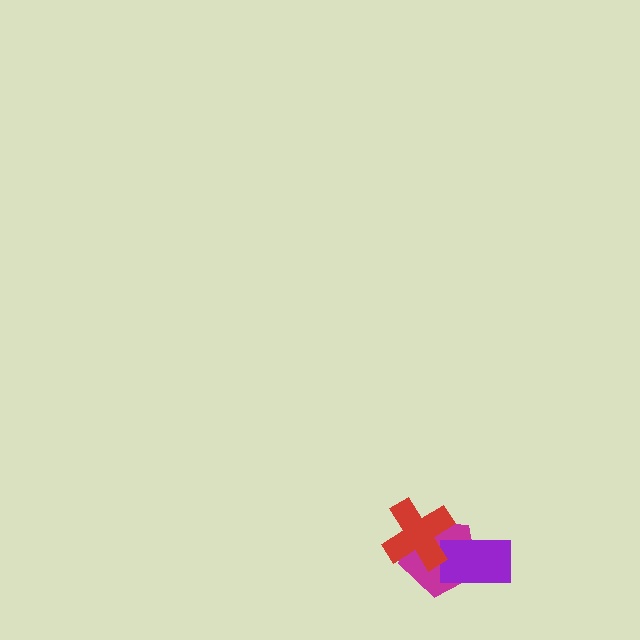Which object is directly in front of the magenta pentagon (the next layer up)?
The purple rectangle is directly in front of the magenta pentagon.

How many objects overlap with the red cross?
2 objects overlap with the red cross.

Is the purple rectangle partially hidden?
Yes, it is partially covered by another shape.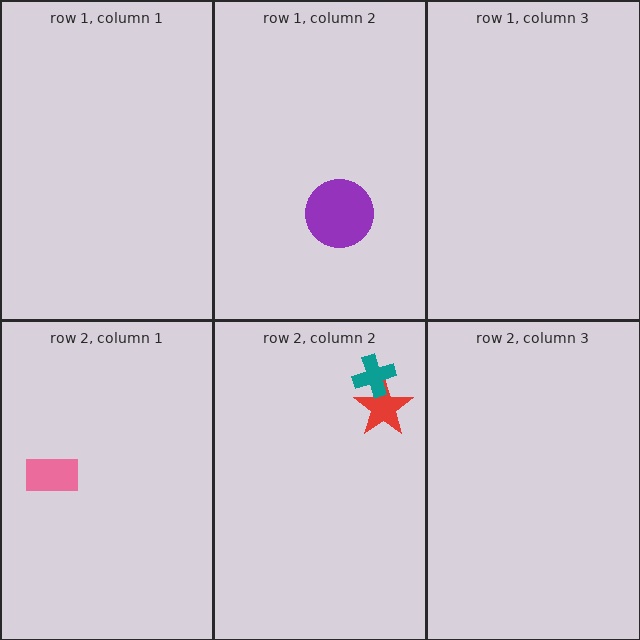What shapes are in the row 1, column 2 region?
The purple circle.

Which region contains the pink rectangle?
The row 2, column 1 region.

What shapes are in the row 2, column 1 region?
The pink rectangle.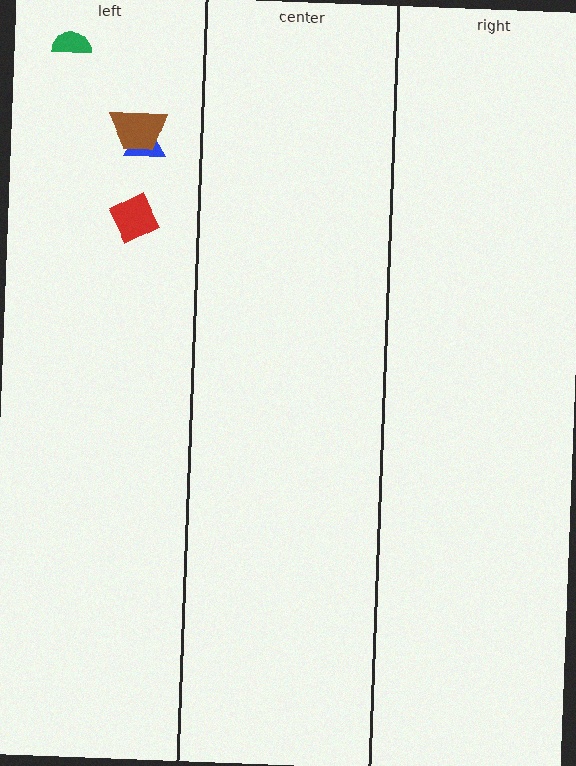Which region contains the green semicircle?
The left region.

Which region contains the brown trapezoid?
The left region.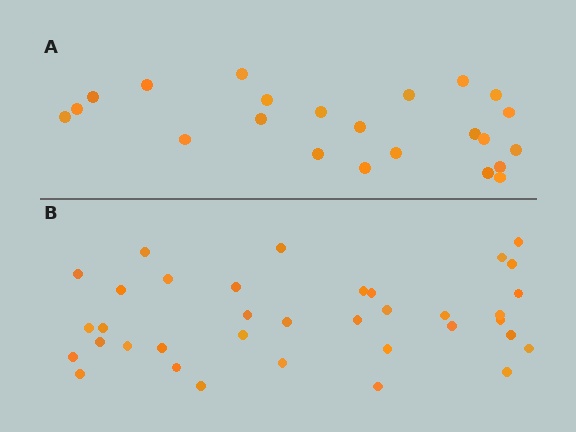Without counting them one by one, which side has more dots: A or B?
Region B (the bottom region) has more dots.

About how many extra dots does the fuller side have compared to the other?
Region B has approximately 15 more dots than region A.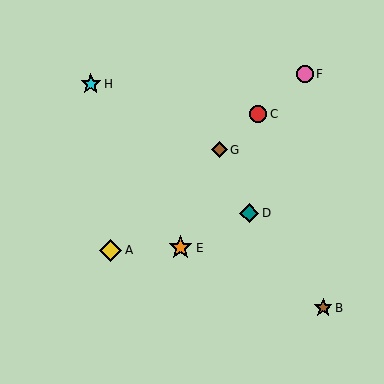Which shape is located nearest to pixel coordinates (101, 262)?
The yellow diamond (labeled A) at (111, 250) is nearest to that location.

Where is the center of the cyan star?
The center of the cyan star is at (91, 84).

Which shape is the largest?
The orange star (labeled E) is the largest.